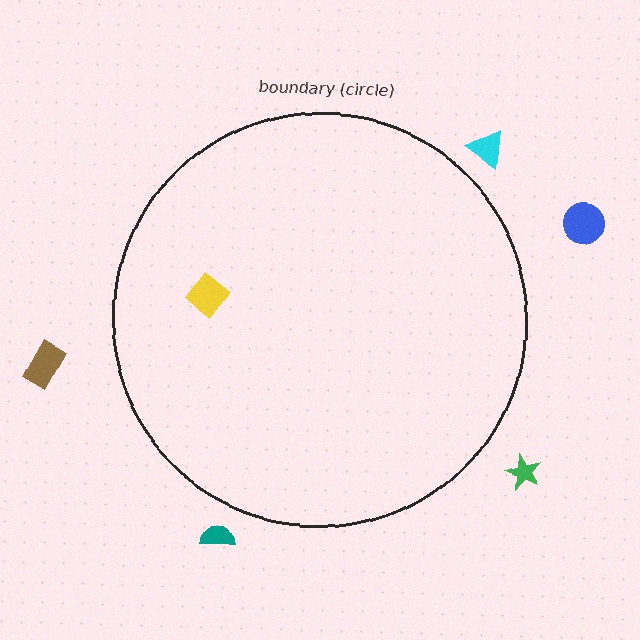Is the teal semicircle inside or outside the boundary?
Outside.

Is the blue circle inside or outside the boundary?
Outside.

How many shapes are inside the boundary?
1 inside, 5 outside.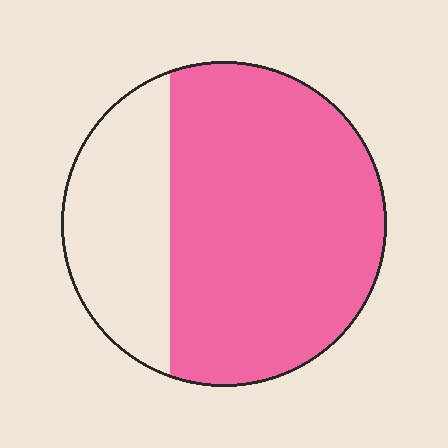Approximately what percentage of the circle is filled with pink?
Approximately 70%.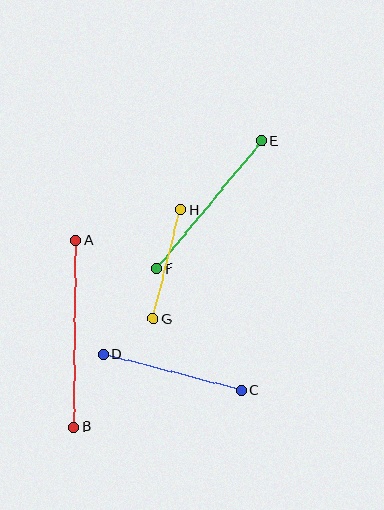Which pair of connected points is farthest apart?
Points A and B are farthest apart.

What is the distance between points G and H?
The distance is approximately 112 pixels.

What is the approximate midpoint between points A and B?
The midpoint is at approximately (74, 334) pixels.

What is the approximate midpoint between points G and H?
The midpoint is at approximately (167, 264) pixels.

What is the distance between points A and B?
The distance is approximately 187 pixels.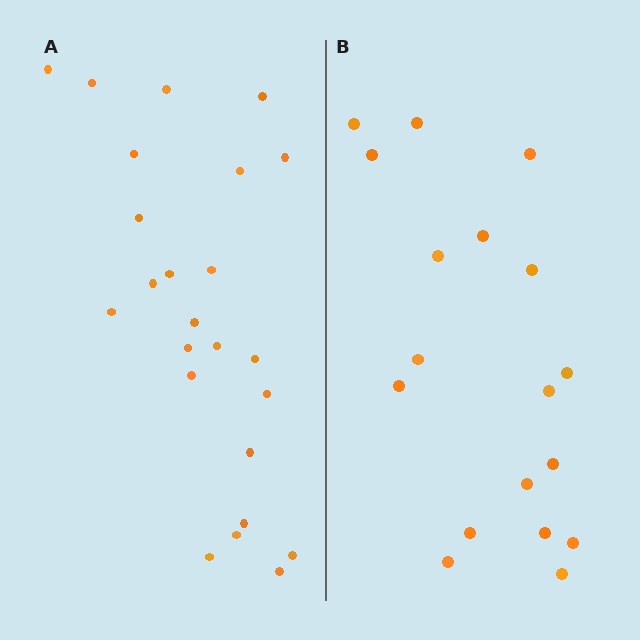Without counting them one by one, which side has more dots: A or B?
Region A (the left region) has more dots.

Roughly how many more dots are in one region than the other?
Region A has about 6 more dots than region B.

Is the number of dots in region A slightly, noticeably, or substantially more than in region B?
Region A has noticeably more, but not dramatically so. The ratio is roughly 1.3 to 1.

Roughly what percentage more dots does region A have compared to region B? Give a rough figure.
About 35% more.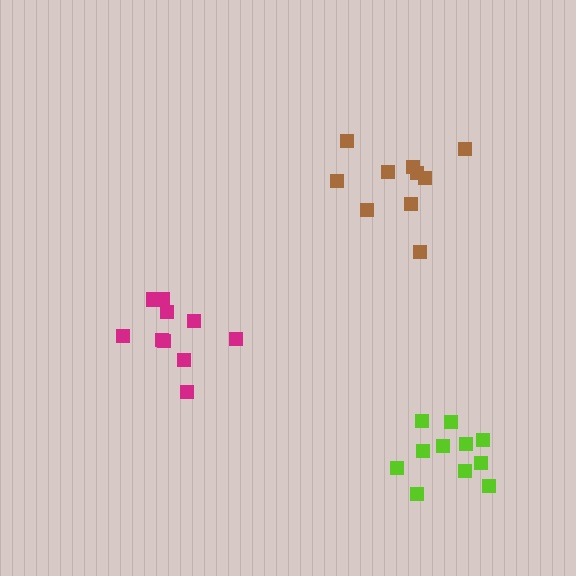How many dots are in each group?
Group 1: 10 dots, Group 2: 11 dots, Group 3: 11 dots (32 total).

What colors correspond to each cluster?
The clusters are colored: brown, lime, magenta.